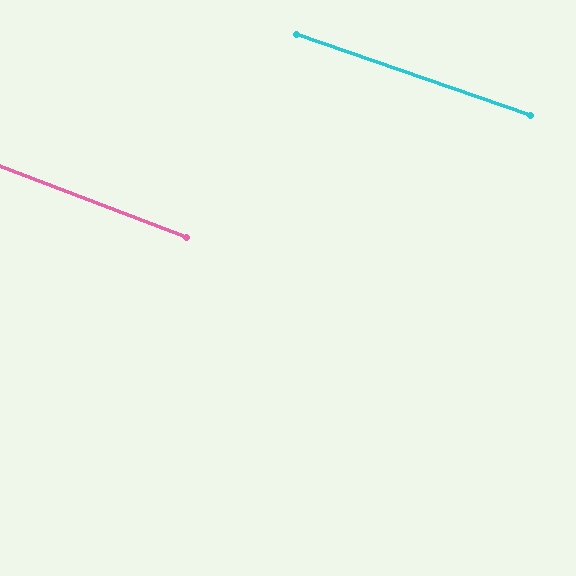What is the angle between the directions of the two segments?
Approximately 1 degree.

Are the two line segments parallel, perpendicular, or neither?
Parallel — their directions differ by only 1.4°.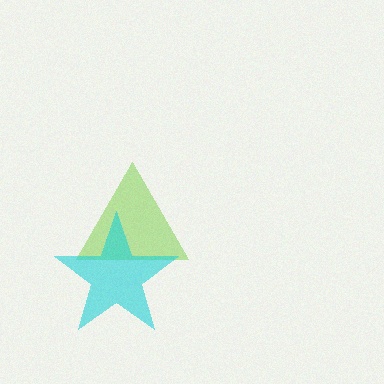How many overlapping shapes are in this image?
There are 2 overlapping shapes in the image.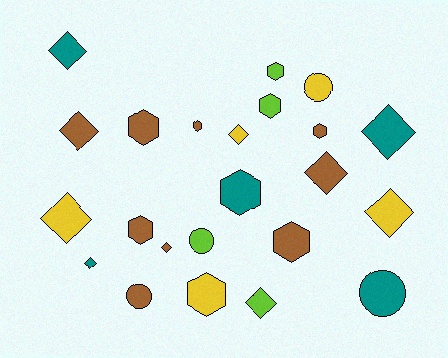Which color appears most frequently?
Brown, with 9 objects.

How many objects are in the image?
There are 23 objects.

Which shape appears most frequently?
Diamond, with 10 objects.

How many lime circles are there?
There is 1 lime circle.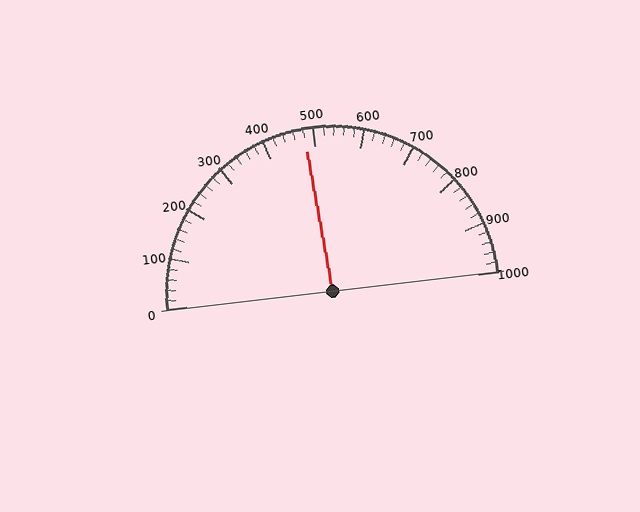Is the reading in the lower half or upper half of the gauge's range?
The reading is in the lower half of the range (0 to 1000).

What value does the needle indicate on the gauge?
The needle indicates approximately 480.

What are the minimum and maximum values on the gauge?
The gauge ranges from 0 to 1000.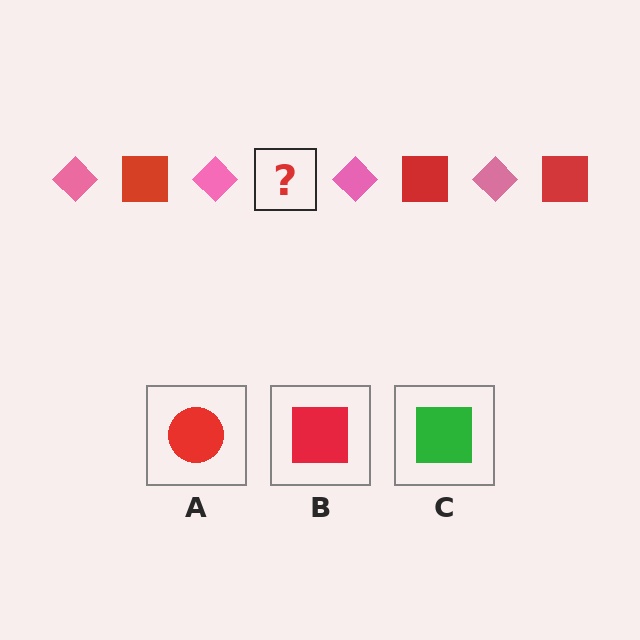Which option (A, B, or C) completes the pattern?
B.